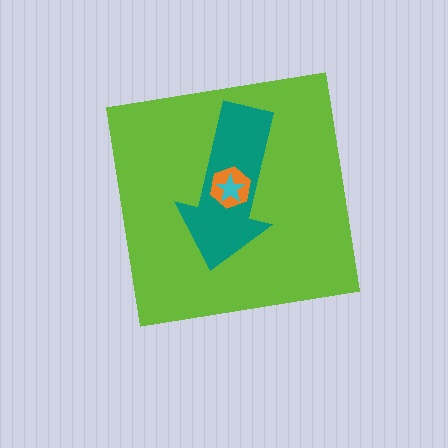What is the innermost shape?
The cyan star.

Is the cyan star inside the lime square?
Yes.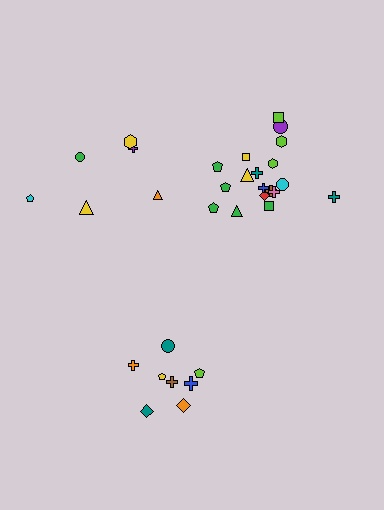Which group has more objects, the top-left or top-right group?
The top-right group.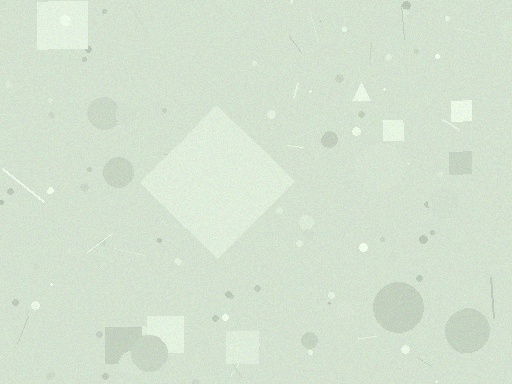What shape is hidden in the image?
A diamond is hidden in the image.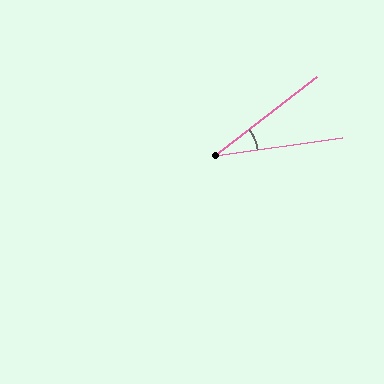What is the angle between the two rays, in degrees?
Approximately 30 degrees.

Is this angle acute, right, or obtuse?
It is acute.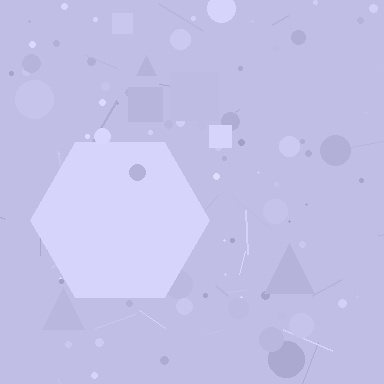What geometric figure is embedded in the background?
A hexagon is embedded in the background.